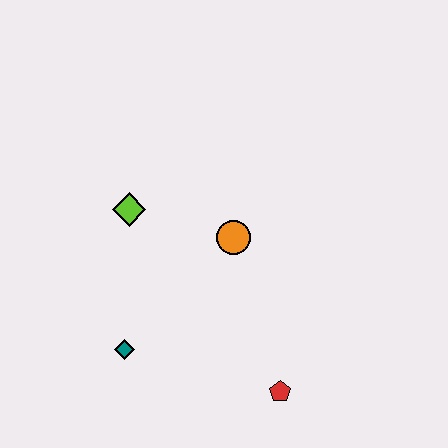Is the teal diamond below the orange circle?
Yes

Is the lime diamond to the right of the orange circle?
No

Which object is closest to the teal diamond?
The lime diamond is closest to the teal diamond.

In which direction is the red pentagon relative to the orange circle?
The red pentagon is below the orange circle.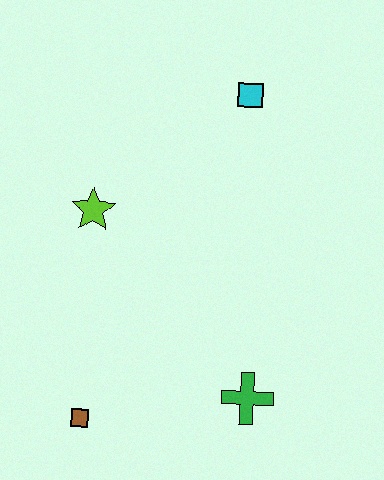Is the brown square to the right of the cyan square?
No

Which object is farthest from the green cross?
The cyan square is farthest from the green cross.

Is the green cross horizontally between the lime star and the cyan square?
No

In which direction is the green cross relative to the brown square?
The green cross is to the right of the brown square.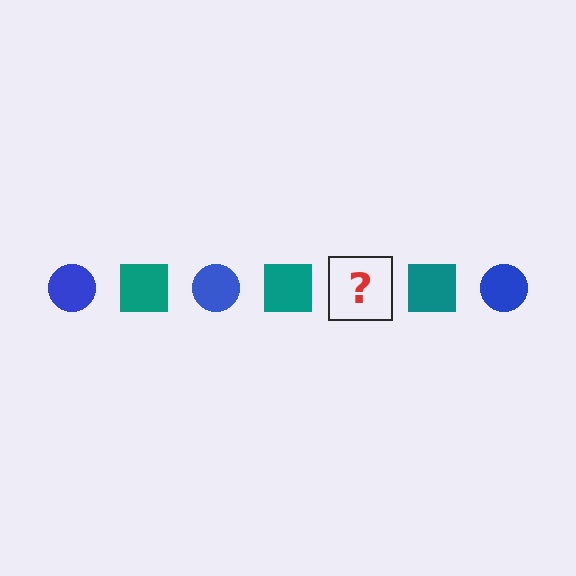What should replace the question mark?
The question mark should be replaced with a blue circle.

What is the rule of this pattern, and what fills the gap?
The rule is that the pattern alternates between blue circle and teal square. The gap should be filled with a blue circle.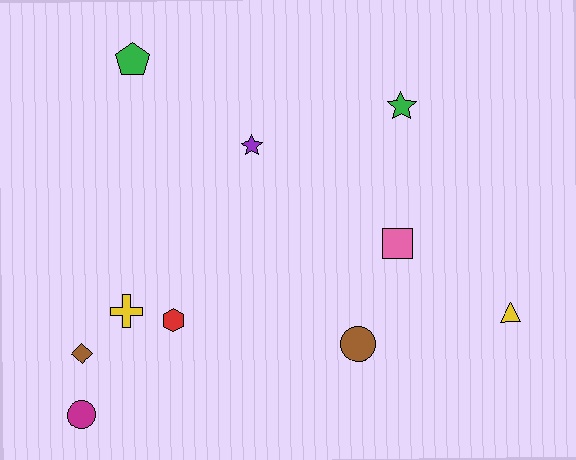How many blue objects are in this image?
There are no blue objects.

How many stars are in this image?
There are 2 stars.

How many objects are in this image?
There are 10 objects.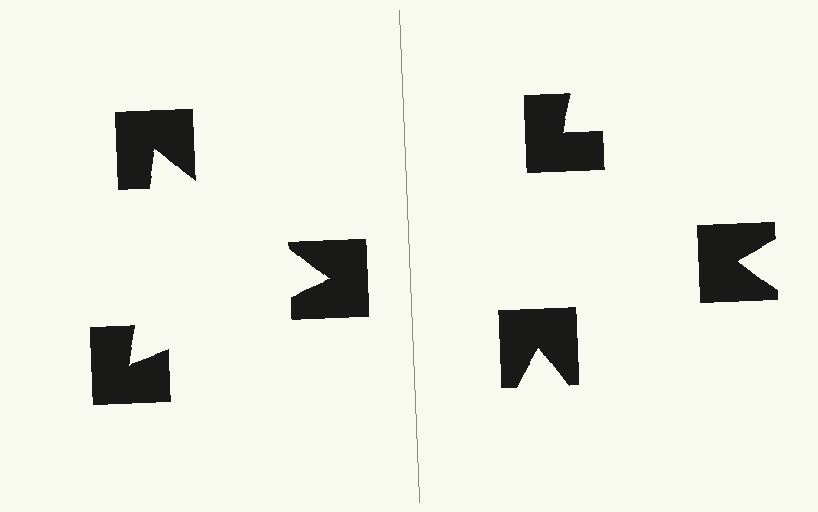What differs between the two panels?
The notched squares are positioned identically on both sides; only the wedge orientations differ. On the left they align to a triangle; on the right they are misaligned.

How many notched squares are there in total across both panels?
6 — 3 on each side.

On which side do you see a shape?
An illusory triangle appears on the left side. On the right side the wedge cuts are rotated, so no coherent shape forms.